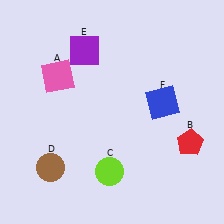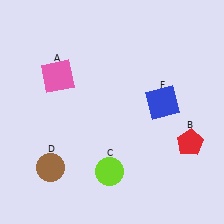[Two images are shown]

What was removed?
The purple square (E) was removed in Image 2.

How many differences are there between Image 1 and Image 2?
There is 1 difference between the two images.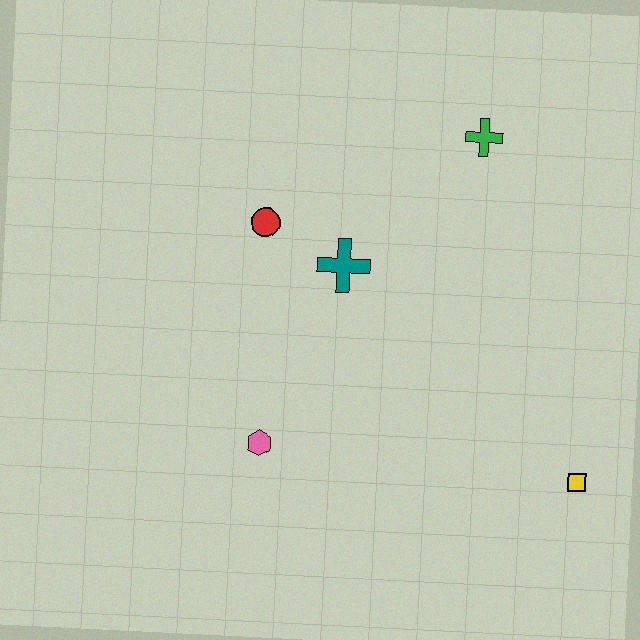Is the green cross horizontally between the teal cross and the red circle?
No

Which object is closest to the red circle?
The teal cross is closest to the red circle.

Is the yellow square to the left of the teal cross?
No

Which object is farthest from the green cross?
The pink hexagon is farthest from the green cross.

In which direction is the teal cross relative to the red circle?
The teal cross is to the right of the red circle.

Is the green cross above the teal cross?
Yes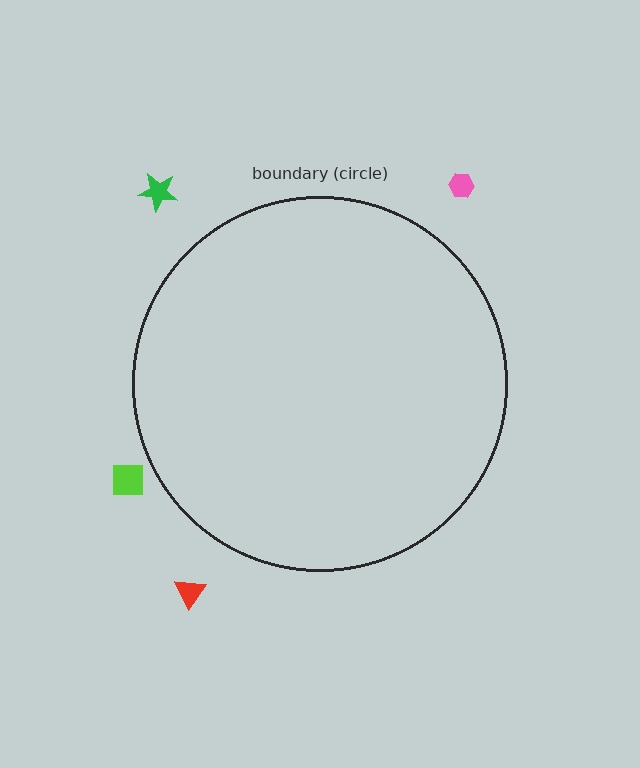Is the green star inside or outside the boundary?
Outside.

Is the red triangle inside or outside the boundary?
Outside.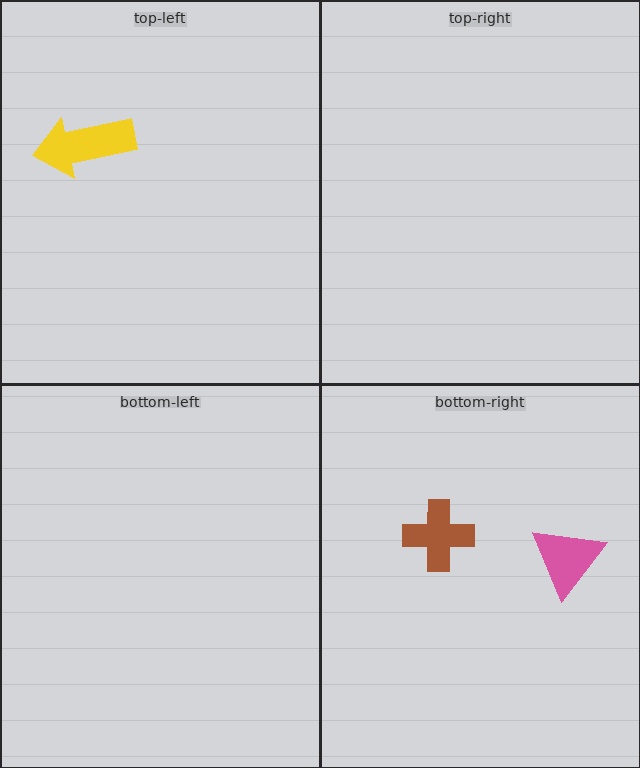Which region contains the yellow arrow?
The top-left region.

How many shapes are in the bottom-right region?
2.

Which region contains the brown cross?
The bottom-right region.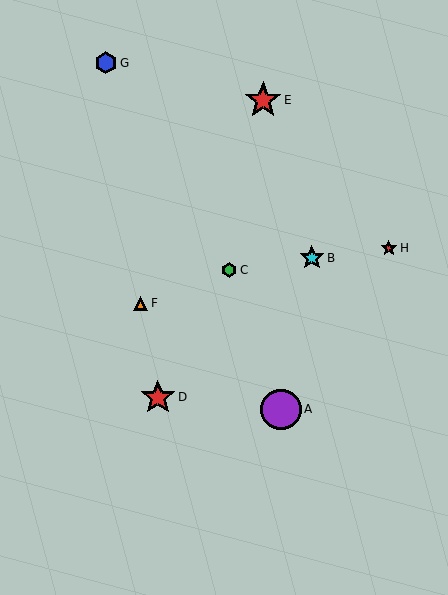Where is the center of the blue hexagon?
The center of the blue hexagon is at (106, 63).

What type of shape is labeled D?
Shape D is a red star.